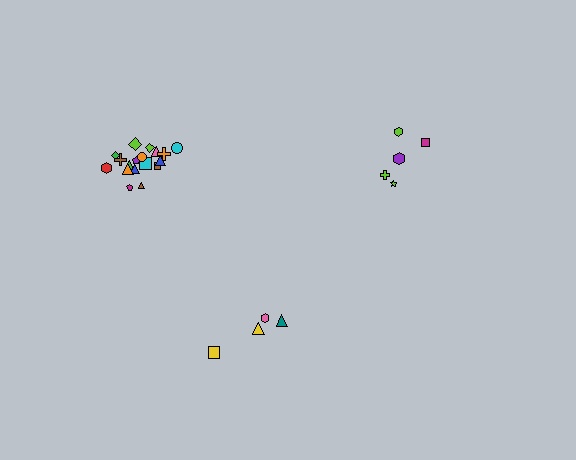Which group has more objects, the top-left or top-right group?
The top-left group.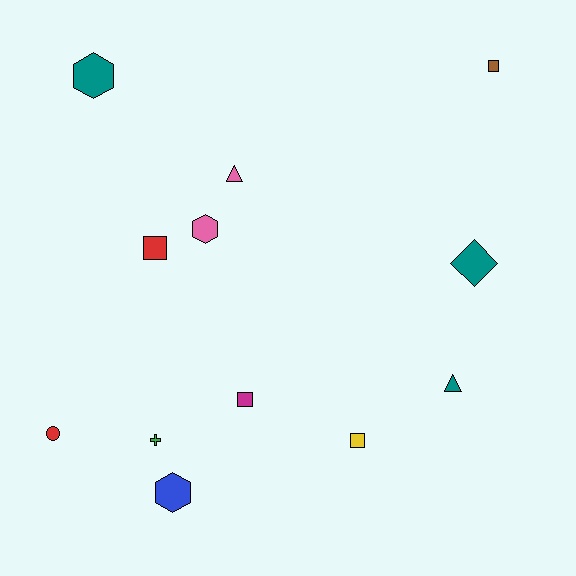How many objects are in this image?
There are 12 objects.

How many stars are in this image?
There are no stars.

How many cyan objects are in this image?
There are no cyan objects.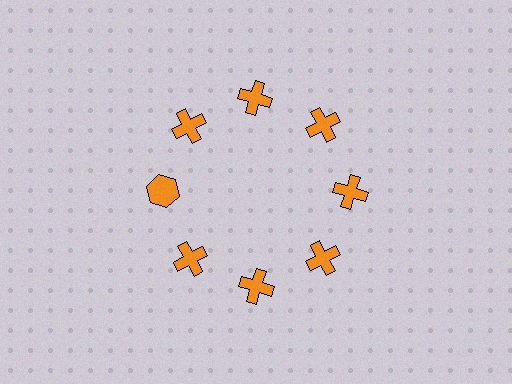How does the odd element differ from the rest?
It has a different shape: hexagon instead of cross.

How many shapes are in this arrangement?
There are 8 shapes arranged in a ring pattern.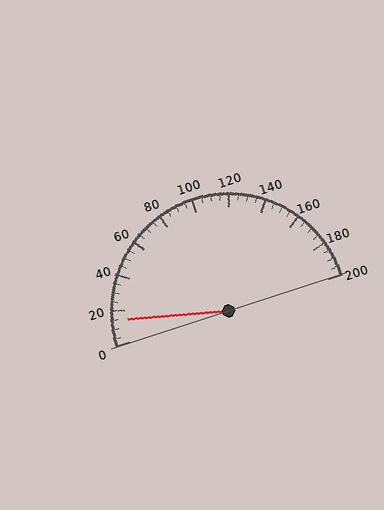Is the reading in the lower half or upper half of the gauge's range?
The reading is in the lower half of the range (0 to 200).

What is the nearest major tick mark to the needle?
The nearest major tick mark is 20.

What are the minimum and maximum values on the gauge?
The gauge ranges from 0 to 200.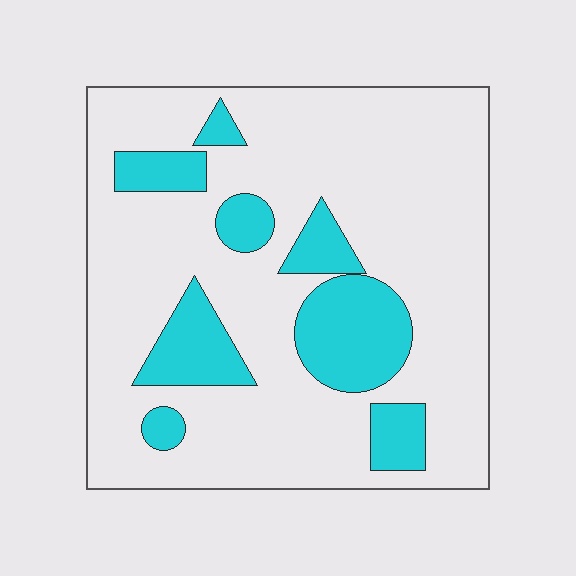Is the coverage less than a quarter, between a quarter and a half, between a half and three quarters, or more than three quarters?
Less than a quarter.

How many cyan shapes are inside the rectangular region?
8.